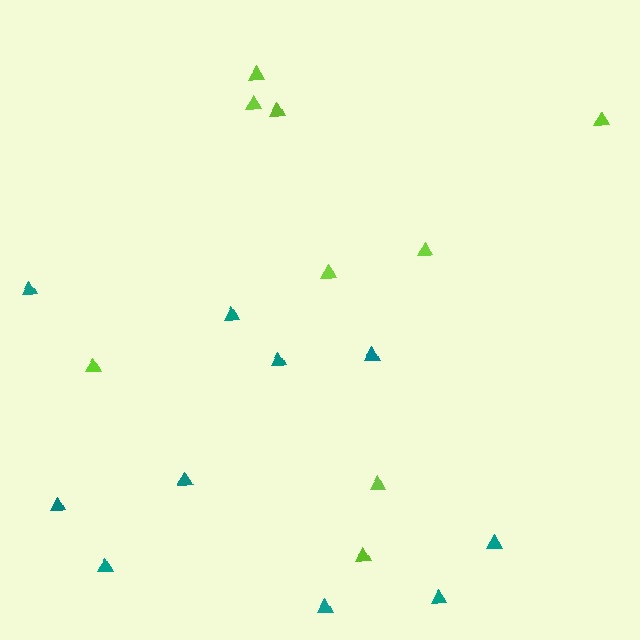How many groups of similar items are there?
There are 2 groups: one group of teal triangles (10) and one group of lime triangles (9).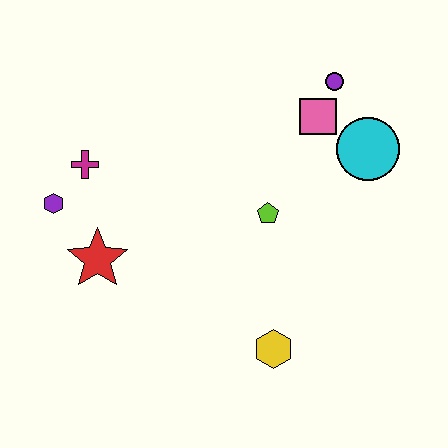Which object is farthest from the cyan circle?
The purple hexagon is farthest from the cyan circle.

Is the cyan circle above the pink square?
No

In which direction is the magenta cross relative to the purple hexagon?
The magenta cross is above the purple hexagon.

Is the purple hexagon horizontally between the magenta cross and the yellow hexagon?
No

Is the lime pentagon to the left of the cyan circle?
Yes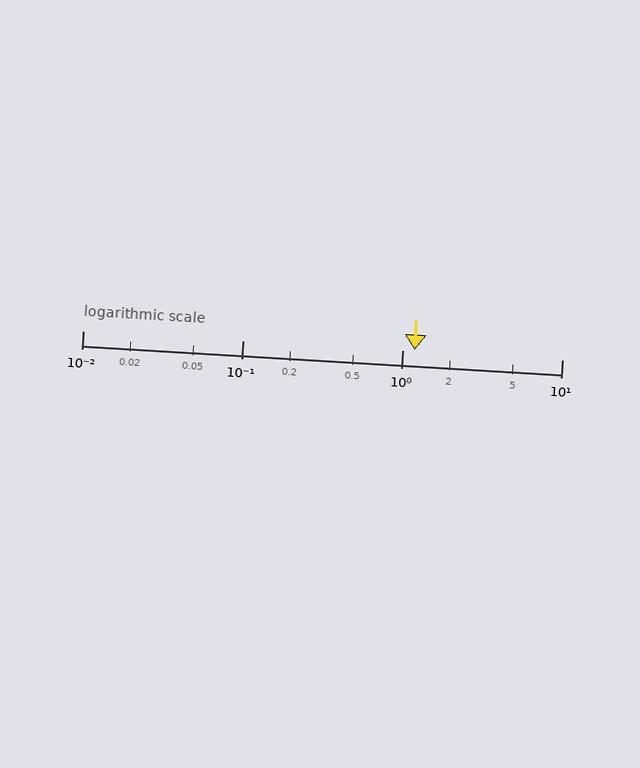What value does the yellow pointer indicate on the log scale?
The pointer indicates approximately 1.2.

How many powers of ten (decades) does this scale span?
The scale spans 3 decades, from 0.01 to 10.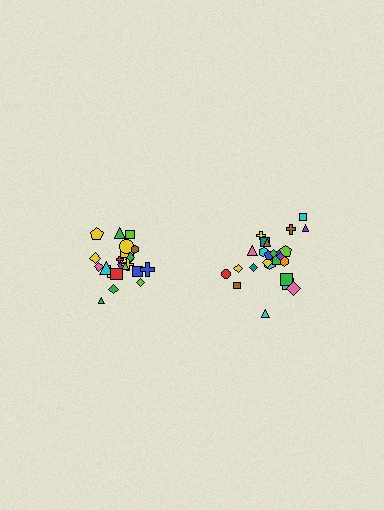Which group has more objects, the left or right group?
The right group.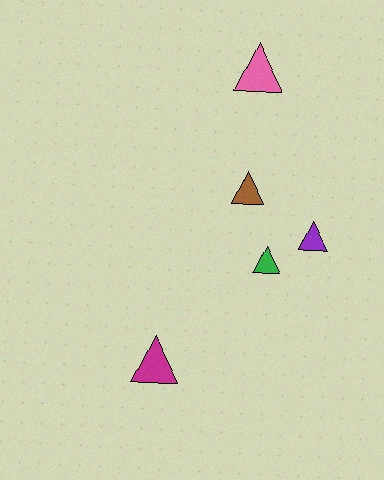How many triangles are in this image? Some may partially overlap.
There are 5 triangles.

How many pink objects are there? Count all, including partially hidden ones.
There is 1 pink object.